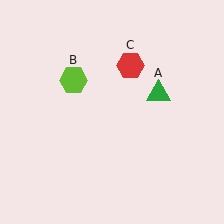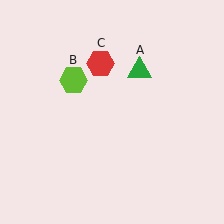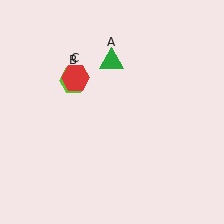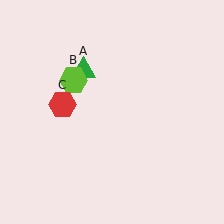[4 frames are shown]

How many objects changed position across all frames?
2 objects changed position: green triangle (object A), red hexagon (object C).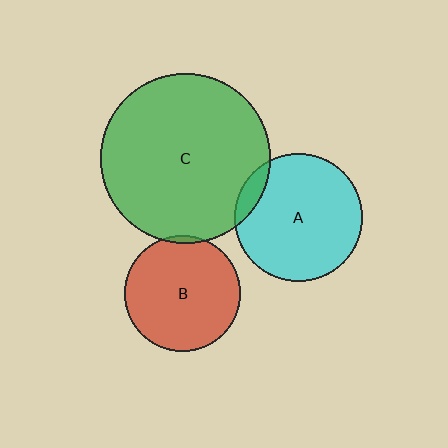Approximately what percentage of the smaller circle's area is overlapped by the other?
Approximately 5%.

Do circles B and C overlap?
Yes.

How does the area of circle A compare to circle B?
Approximately 1.2 times.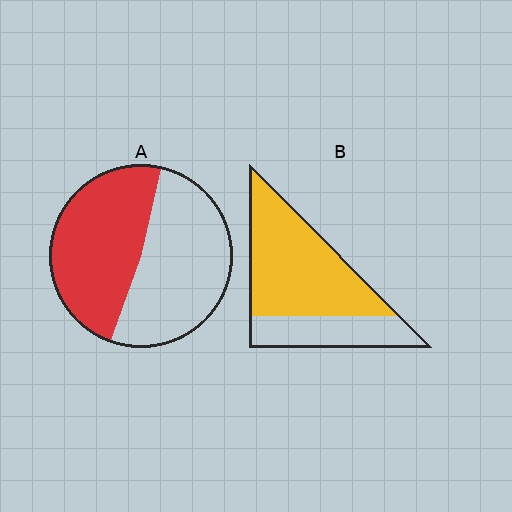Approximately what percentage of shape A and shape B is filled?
A is approximately 50% and B is approximately 70%.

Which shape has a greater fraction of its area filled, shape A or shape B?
Shape B.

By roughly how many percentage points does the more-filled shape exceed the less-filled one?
By roughly 20 percentage points (B over A).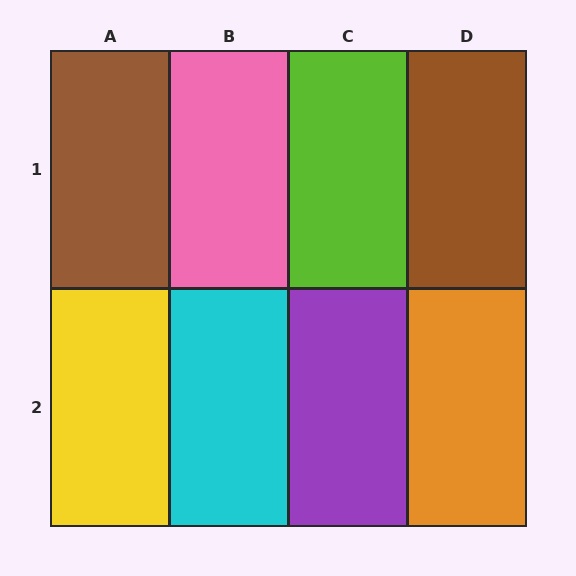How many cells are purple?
1 cell is purple.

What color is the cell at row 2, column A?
Yellow.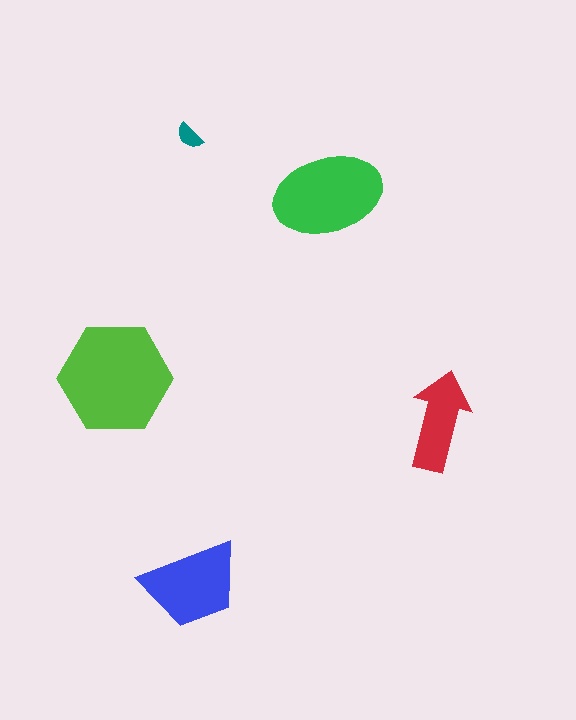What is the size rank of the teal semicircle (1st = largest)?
5th.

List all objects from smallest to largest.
The teal semicircle, the red arrow, the blue trapezoid, the green ellipse, the lime hexagon.